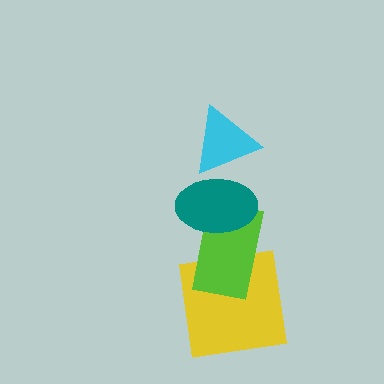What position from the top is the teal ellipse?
The teal ellipse is 2nd from the top.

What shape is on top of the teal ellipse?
The cyan triangle is on top of the teal ellipse.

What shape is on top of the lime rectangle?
The teal ellipse is on top of the lime rectangle.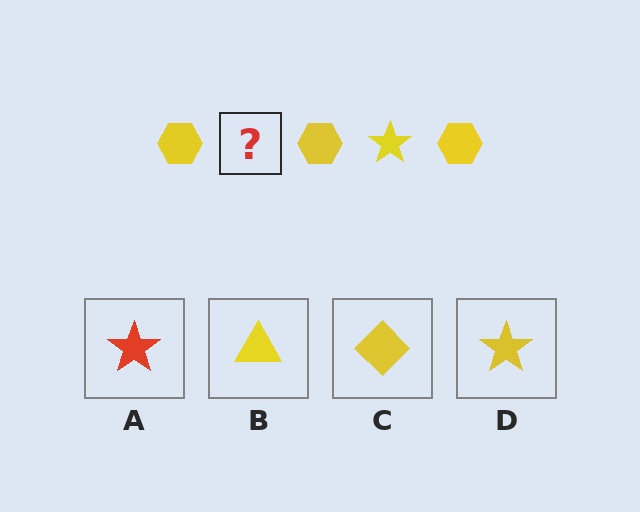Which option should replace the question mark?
Option D.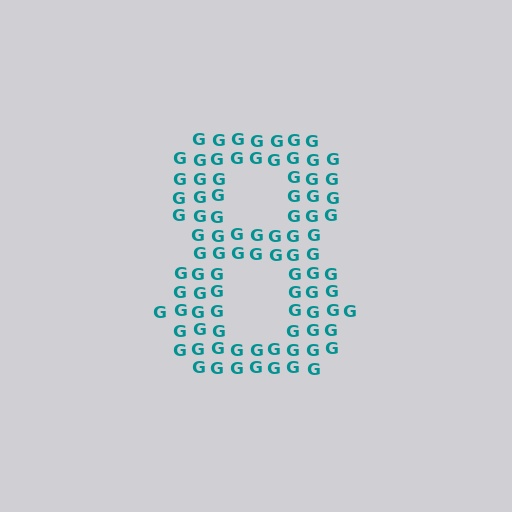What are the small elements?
The small elements are letter G's.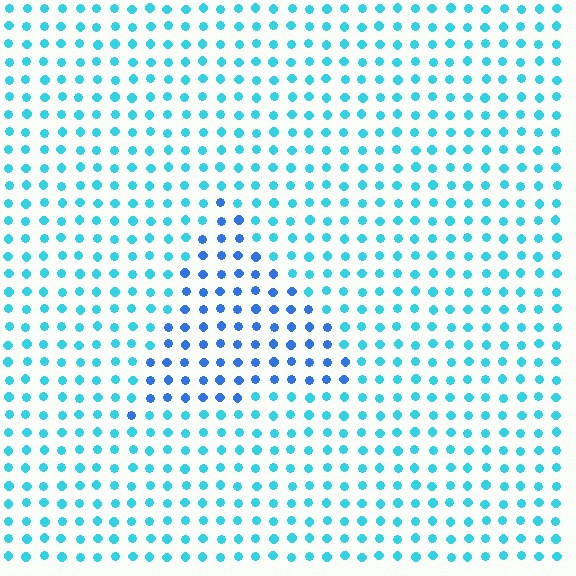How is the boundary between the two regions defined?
The boundary is defined purely by a slight shift in hue (about 32 degrees). Spacing, size, and orientation are identical on both sides.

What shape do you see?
I see a triangle.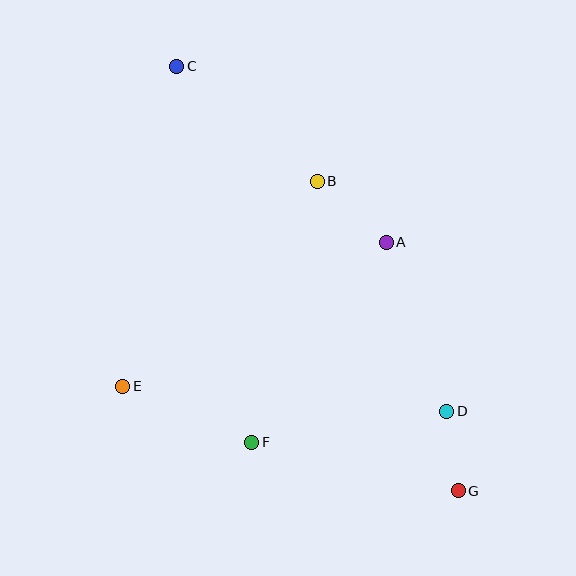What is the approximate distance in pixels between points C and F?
The distance between C and F is approximately 384 pixels.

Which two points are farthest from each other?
Points C and G are farthest from each other.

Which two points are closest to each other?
Points D and G are closest to each other.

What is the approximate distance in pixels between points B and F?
The distance between B and F is approximately 269 pixels.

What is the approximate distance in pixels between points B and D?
The distance between B and D is approximately 264 pixels.